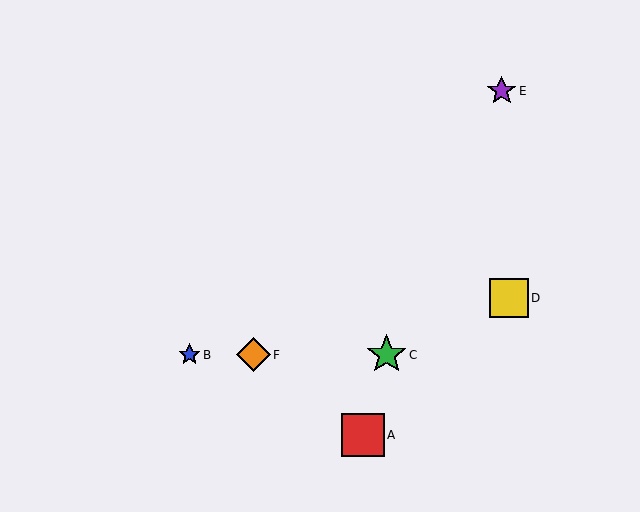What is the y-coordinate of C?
Object C is at y≈355.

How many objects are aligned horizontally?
3 objects (B, C, F) are aligned horizontally.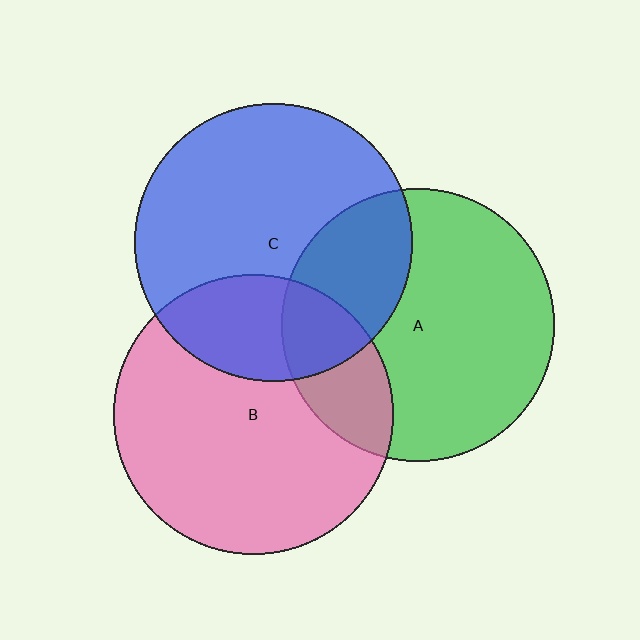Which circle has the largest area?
Circle B (pink).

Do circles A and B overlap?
Yes.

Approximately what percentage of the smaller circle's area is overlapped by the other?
Approximately 20%.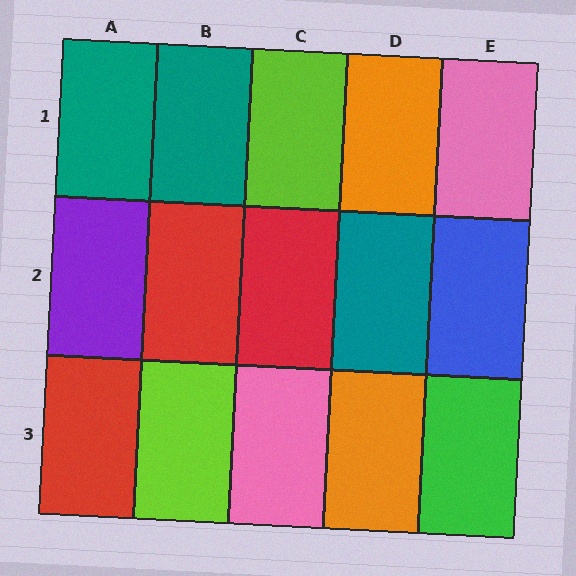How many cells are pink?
2 cells are pink.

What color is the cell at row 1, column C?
Lime.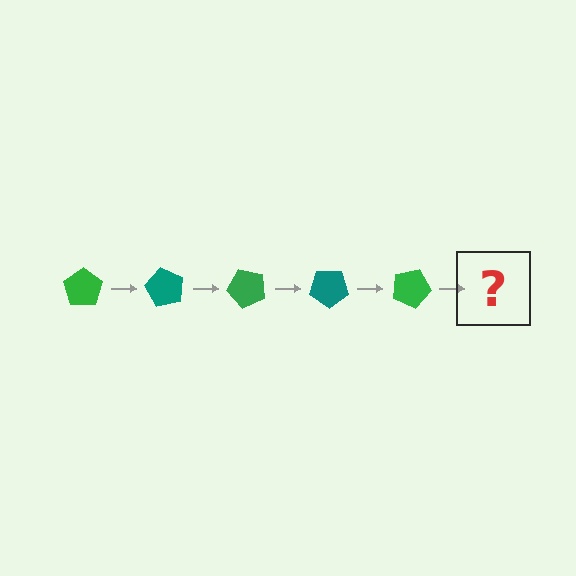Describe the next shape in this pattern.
It should be a teal pentagon, rotated 300 degrees from the start.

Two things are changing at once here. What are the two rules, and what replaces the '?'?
The two rules are that it rotates 60 degrees each step and the color cycles through green and teal. The '?' should be a teal pentagon, rotated 300 degrees from the start.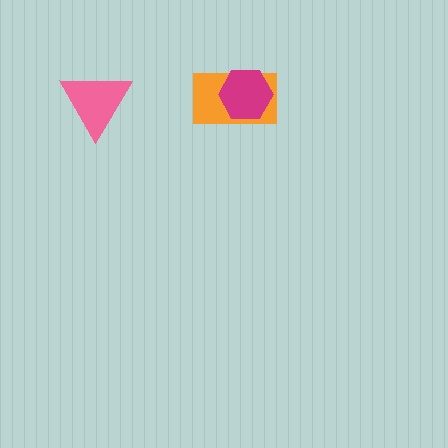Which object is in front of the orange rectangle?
The magenta hexagon is in front of the orange rectangle.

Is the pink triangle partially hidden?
No, no other shape covers it.